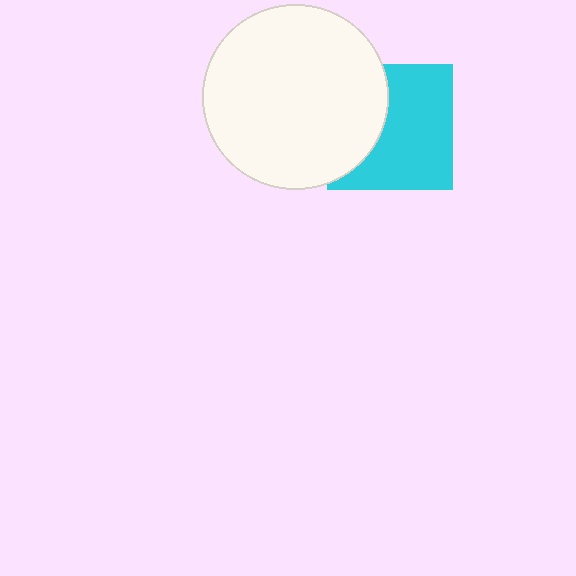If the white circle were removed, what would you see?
You would see the complete cyan square.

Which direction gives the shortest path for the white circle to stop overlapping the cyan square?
Moving left gives the shortest separation.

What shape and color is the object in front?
The object in front is a white circle.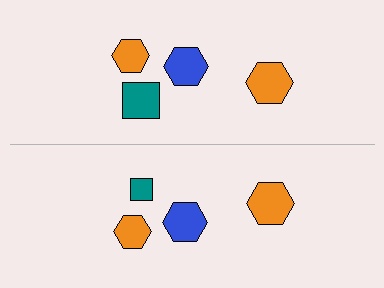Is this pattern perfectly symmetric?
No, the pattern is not perfectly symmetric. The teal square on the bottom side has a different size than its mirror counterpart.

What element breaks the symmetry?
The teal square on the bottom side has a different size than its mirror counterpart.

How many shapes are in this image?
There are 8 shapes in this image.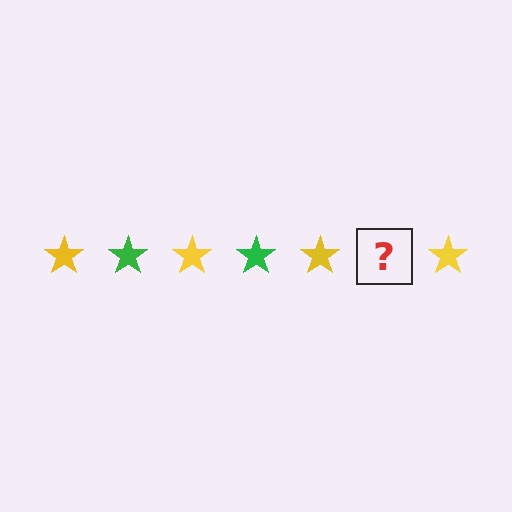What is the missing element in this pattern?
The missing element is a green star.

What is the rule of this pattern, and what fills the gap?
The rule is that the pattern cycles through yellow, green stars. The gap should be filled with a green star.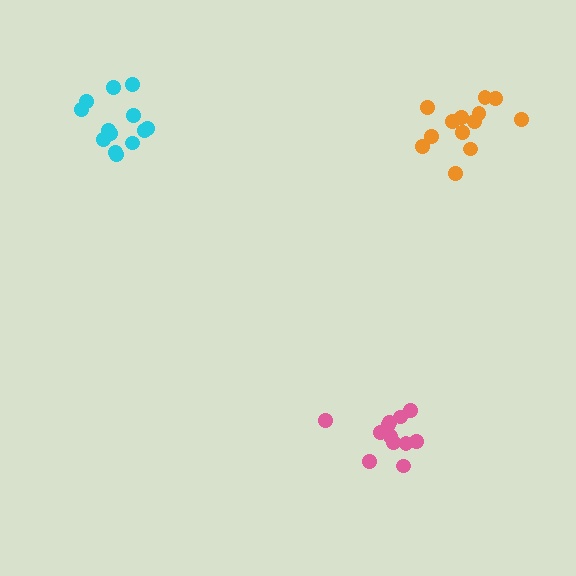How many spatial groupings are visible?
There are 3 spatial groupings.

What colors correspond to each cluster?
The clusters are colored: pink, cyan, orange.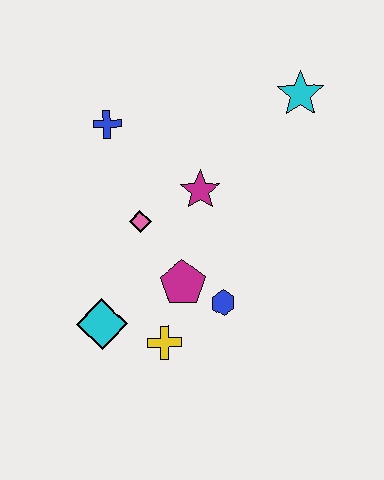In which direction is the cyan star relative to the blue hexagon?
The cyan star is above the blue hexagon.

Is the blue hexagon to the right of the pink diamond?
Yes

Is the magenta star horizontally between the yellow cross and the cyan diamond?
No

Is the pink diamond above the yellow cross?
Yes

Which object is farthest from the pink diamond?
The cyan star is farthest from the pink diamond.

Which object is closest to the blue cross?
The pink diamond is closest to the blue cross.